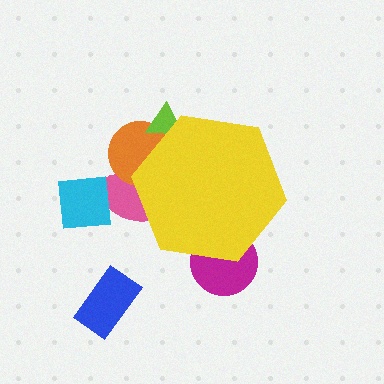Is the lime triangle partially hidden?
Yes, the lime triangle is partially hidden behind the yellow hexagon.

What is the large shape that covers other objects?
A yellow hexagon.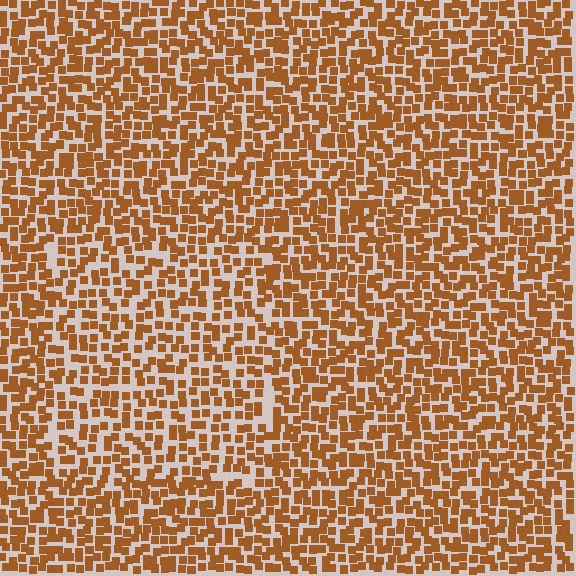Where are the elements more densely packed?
The elements are more densely packed outside the rectangle boundary.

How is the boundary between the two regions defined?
The boundary is defined by a change in element density (approximately 1.4x ratio). All elements are the same color, size, and shape.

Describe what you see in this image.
The image contains small brown elements arranged at two different densities. A rectangle-shaped region is visible where the elements are less densely packed than the surrounding area.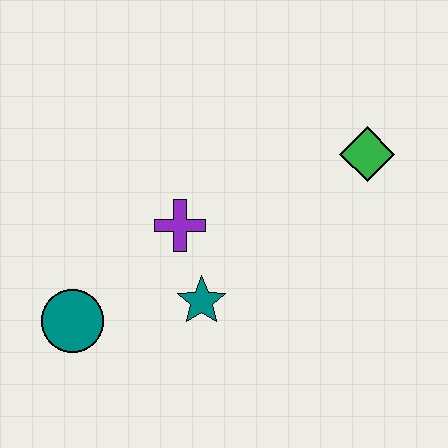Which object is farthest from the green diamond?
The teal circle is farthest from the green diamond.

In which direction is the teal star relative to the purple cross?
The teal star is below the purple cross.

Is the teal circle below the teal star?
Yes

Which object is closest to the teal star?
The purple cross is closest to the teal star.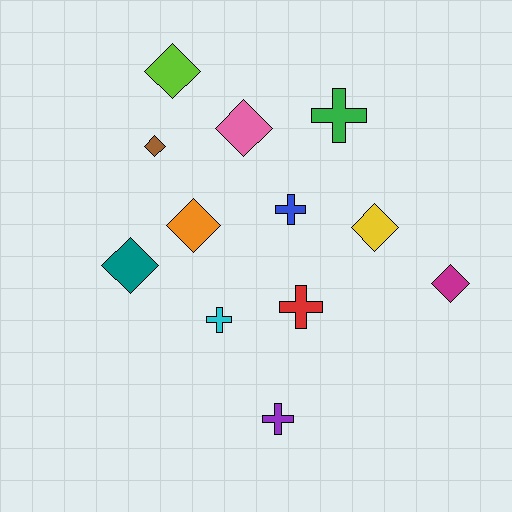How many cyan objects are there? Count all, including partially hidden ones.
There is 1 cyan object.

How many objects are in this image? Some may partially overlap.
There are 12 objects.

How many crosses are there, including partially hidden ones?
There are 5 crosses.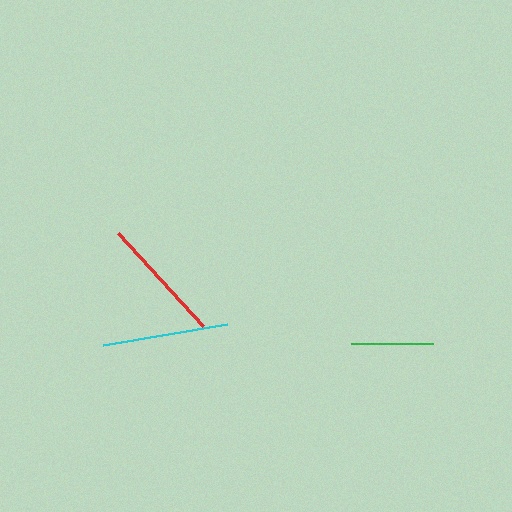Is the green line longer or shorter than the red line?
The red line is longer than the green line.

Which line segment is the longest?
The red line is the longest at approximately 126 pixels.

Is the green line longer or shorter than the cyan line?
The cyan line is longer than the green line.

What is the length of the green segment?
The green segment is approximately 82 pixels long.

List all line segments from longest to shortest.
From longest to shortest: red, cyan, green.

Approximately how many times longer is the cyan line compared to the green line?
The cyan line is approximately 1.5 times the length of the green line.